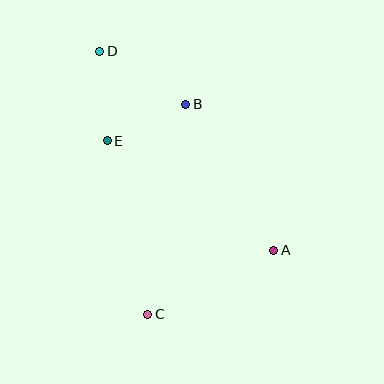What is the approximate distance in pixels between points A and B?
The distance between A and B is approximately 171 pixels.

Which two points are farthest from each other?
Points C and D are farthest from each other.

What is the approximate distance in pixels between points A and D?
The distance between A and D is approximately 264 pixels.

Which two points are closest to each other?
Points B and E are closest to each other.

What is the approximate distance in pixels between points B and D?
The distance between B and D is approximately 101 pixels.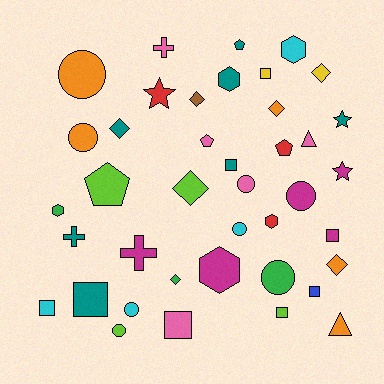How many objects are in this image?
There are 40 objects.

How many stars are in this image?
There are 3 stars.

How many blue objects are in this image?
There is 1 blue object.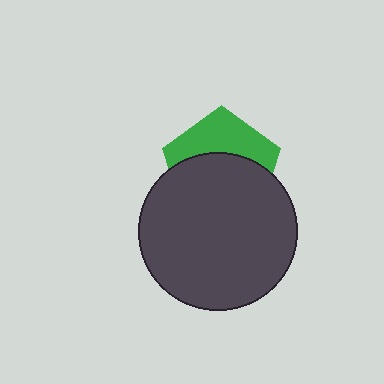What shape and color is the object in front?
The object in front is a dark gray circle.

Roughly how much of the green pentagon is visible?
A small part of it is visible (roughly 40%).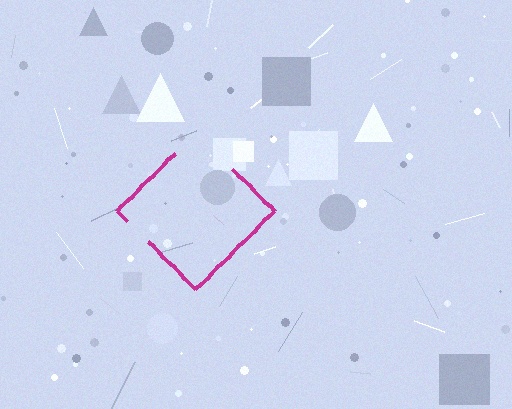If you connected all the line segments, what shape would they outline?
They would outline a diamond.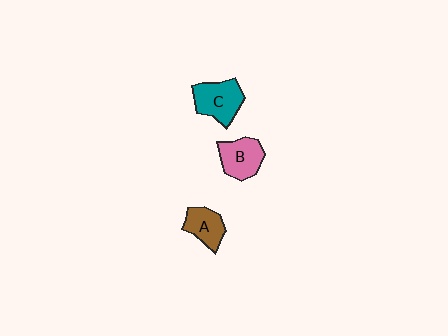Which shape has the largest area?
Shape C (teal).